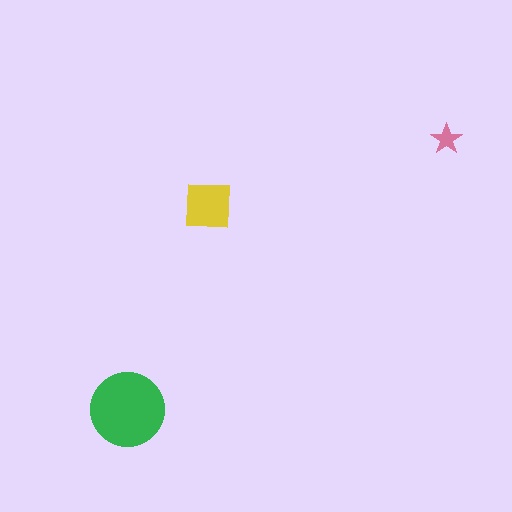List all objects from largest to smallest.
The green circle, the yellow square, the pink star.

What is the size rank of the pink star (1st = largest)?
3rd.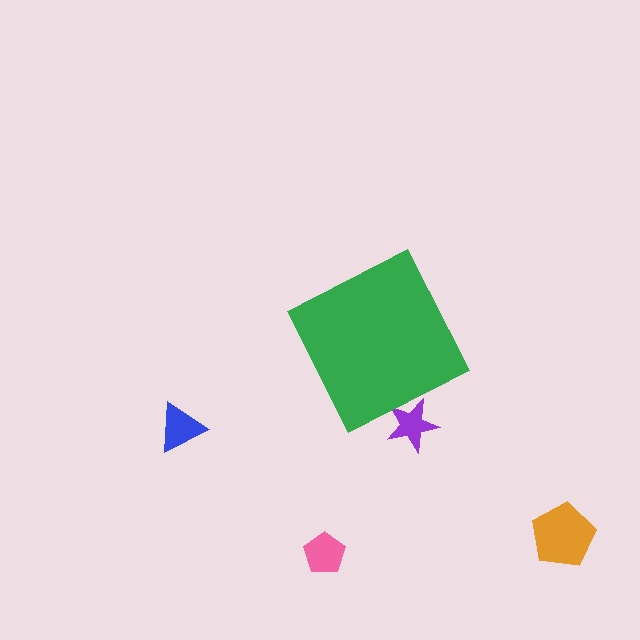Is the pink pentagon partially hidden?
No, the pink pentagon is fully visible.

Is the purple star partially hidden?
Yes, the purple star is partially hidden behind the green diamond.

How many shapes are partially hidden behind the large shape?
1 shape is partially hidden.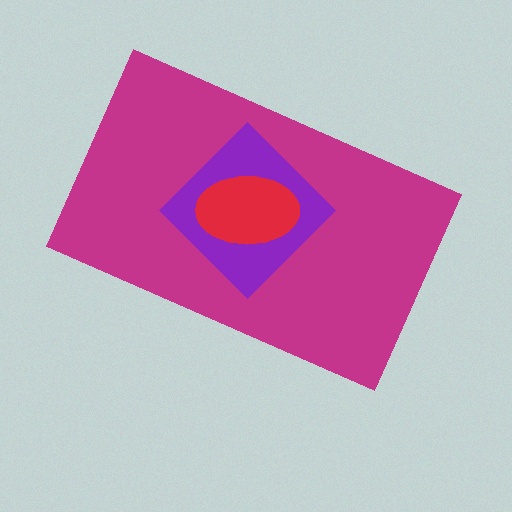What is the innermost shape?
The red ellipse.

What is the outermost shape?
The magenta rectangle.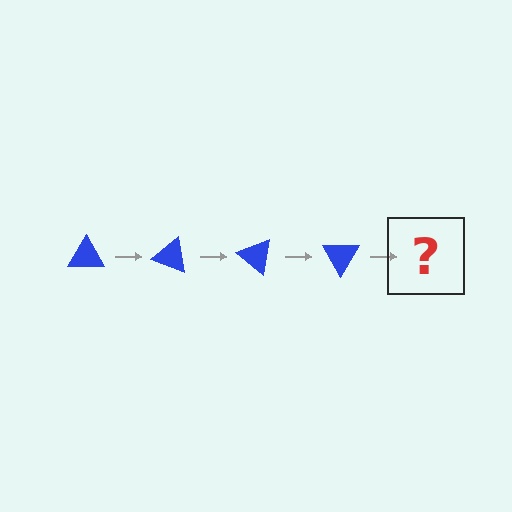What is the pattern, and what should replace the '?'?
The pattern is that the triangle rotates 20 degrees each step. The '?' should be a blue triangle rotated 80 degrees.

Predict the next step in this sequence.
The next step is a blue triangle rotated 80 degrees.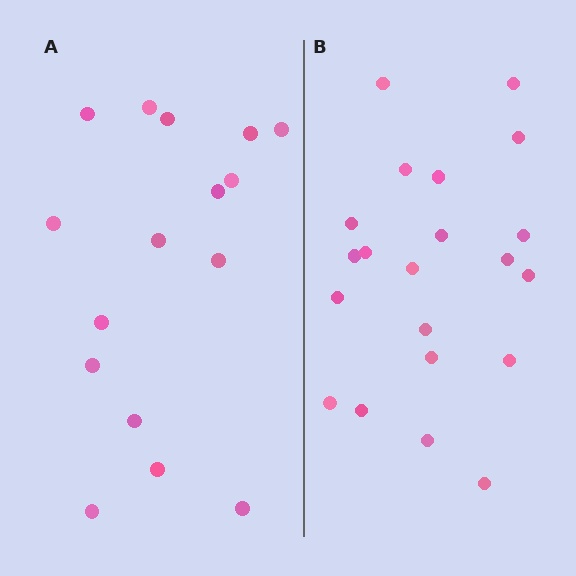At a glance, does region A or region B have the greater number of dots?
Region B (the right region) has more dots.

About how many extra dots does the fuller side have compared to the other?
Region B has about 5 more dots than region A.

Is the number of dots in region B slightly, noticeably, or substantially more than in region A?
Region B has noticeably more, but not dramatically so. The ratio is roughly 1.3 to 1.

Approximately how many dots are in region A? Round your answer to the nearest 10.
About 20 dots. (The exact count is 16, which rounds to 20.)